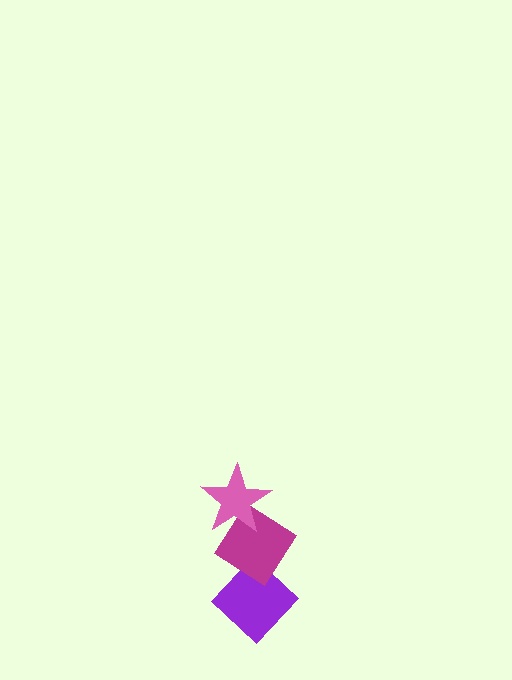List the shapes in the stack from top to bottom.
From top to bottom: the pink star, the magenta diamond, the purple diamond.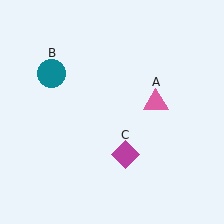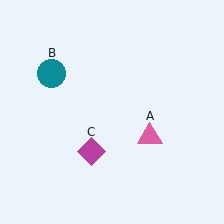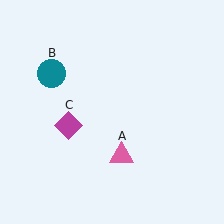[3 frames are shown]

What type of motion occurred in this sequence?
The pink triangle (object A), magenta diamond (object C) rotated clockwise around the center of the scene.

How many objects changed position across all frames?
2 objects changed position: pink triangle (object A), magenta diamond (object C).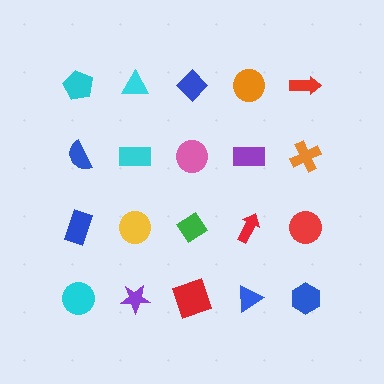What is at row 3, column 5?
A red circle.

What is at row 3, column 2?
A yellow circle.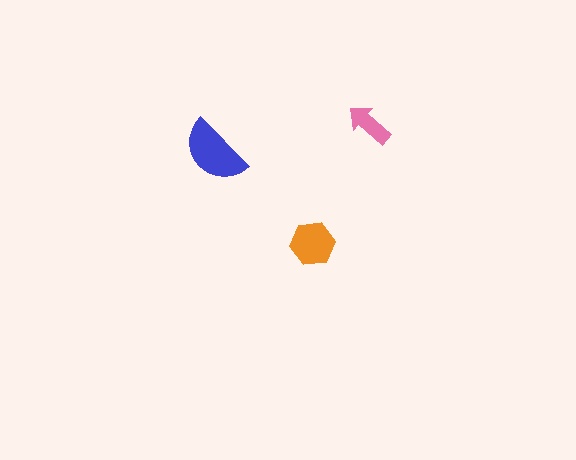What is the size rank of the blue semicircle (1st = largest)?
1st.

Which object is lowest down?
The orange hexagon is bottommost.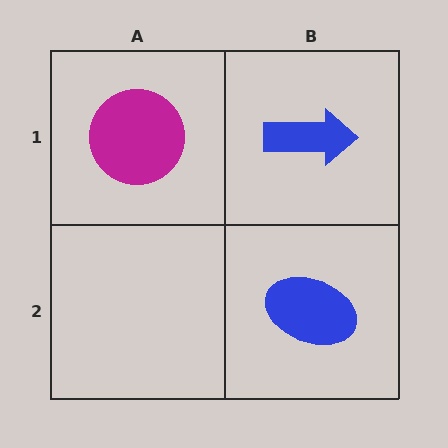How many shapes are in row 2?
1 shape.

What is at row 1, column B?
A blue arrow.